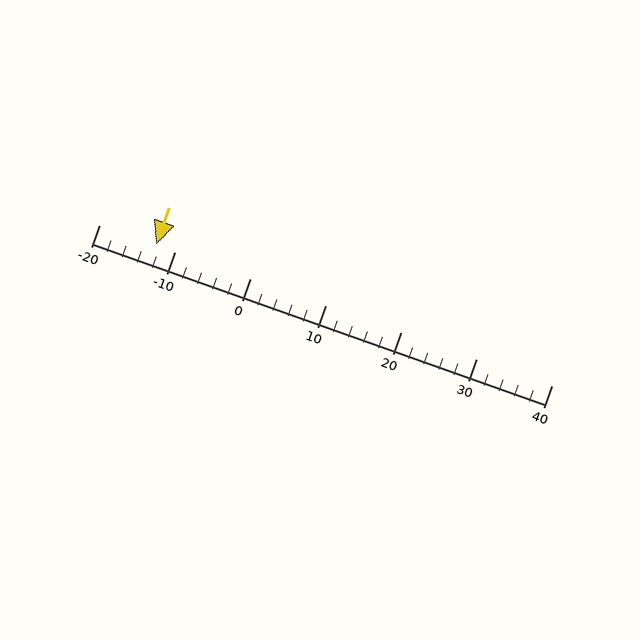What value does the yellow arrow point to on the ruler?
The yellow arrow points to approximately -12.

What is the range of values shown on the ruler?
The ruler shows values from -20 to 40.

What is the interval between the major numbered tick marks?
The major tick marks are spaced 10 units apart.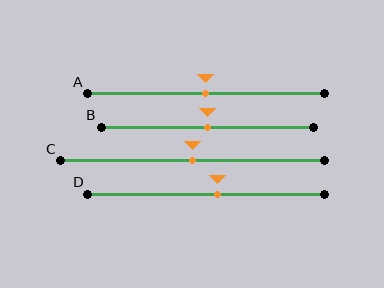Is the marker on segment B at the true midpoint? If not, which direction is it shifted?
Yes, the marker on segment B is at the true midpoint.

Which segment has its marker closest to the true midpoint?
Segment A has its marker closest to the true midpoint.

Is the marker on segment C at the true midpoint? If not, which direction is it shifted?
Yes, the marker on segment C is at the true midpoint.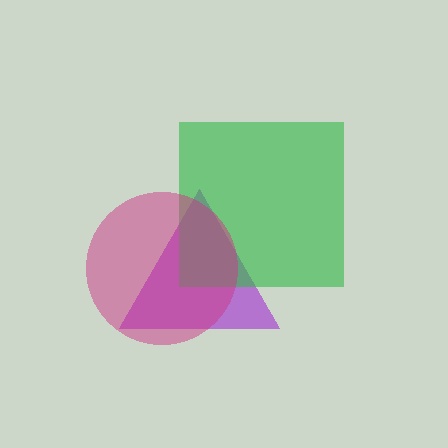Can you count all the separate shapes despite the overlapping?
Yes, there are 3 separate shapes.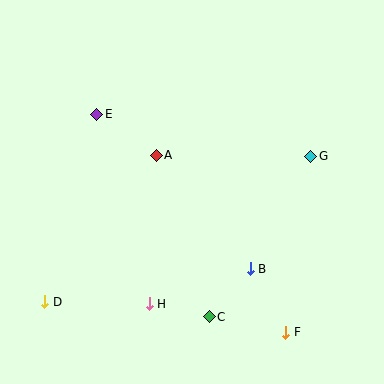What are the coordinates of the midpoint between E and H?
The midpoint between E and H is at (123, 209).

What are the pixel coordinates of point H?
Point H is at (149, 304).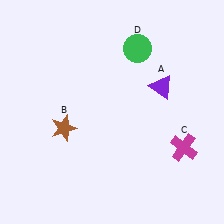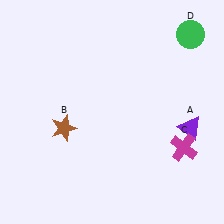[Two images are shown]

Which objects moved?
The objects that moved are: the purple triangle (A), the green circle (D).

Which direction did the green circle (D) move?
The green circle (D) moved right.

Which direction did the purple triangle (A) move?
The purple triangle (A) moved down.